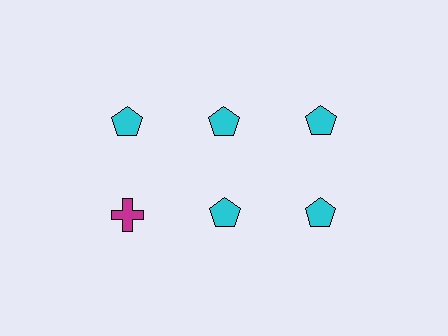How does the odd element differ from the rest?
It differs in both color (magenta instead of cyan) and shape (cross instead of pentagon).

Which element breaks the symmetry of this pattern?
The magenta cross in the second row, leftmost column breaks the symmetry. All other shapes are cyan pentagons.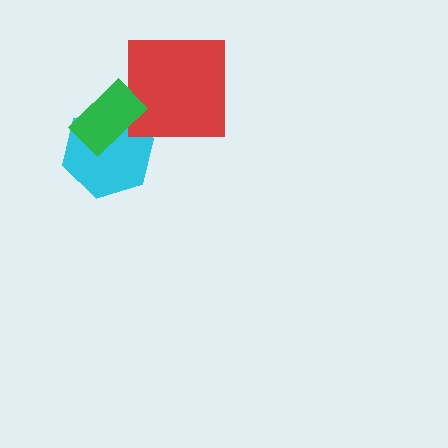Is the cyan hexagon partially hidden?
Yes, it is partially covered by another shape.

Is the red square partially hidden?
No, no other shape covers it.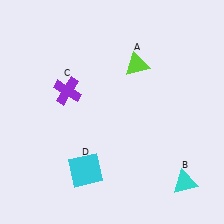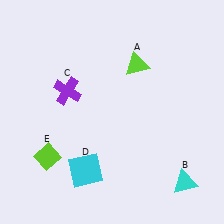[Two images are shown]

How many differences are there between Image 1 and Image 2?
There is 1 difference between the two images.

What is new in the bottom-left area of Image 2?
A lime diamond (E) was added in the bottom-left area of Image 2.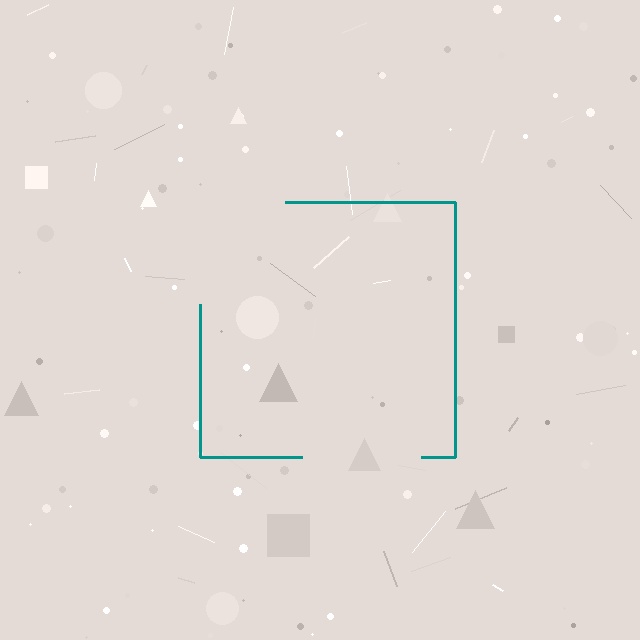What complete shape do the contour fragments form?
The contour fragments form a square.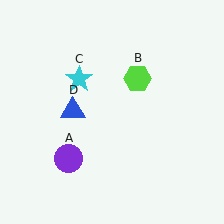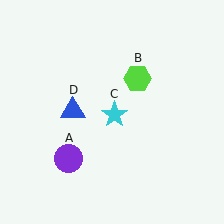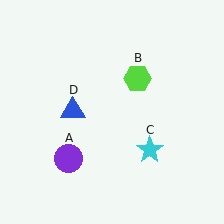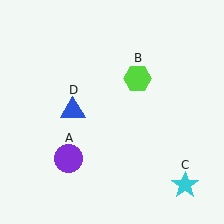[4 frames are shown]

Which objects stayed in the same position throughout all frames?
Purple circle (object A) and lime hexagon (object B) and blue triangle (object D) remained stationary.